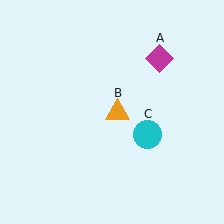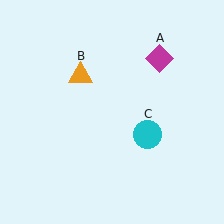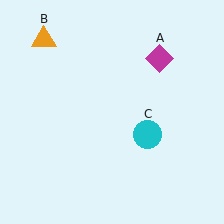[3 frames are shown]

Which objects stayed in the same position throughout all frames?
Magenta diamond (object A) and cyan circle (object C) remained stationary.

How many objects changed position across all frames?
1 object changed position: orange triangle (object B).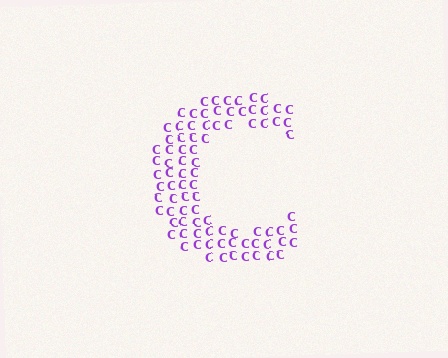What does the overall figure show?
The overall figure shows the letter C.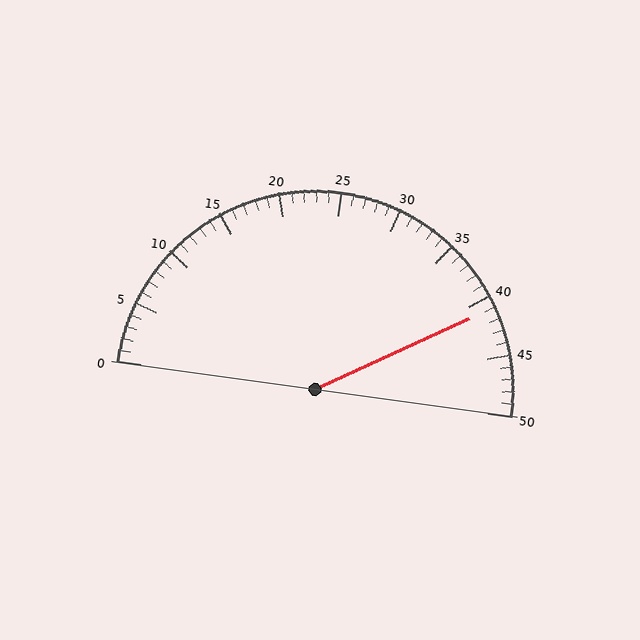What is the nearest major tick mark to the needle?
The nearest major tick mark is 40.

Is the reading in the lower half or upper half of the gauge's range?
The reading is in the upper half of the range (0 to 50).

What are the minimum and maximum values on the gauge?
The gauge ranges from 0 to 50.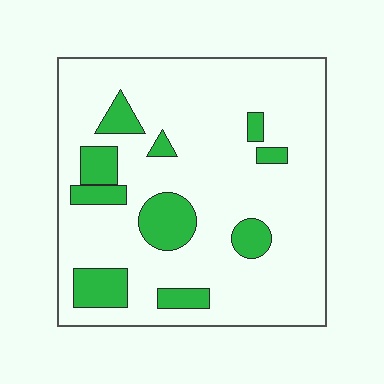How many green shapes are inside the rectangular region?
10.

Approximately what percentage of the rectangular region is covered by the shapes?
Approximately 15%.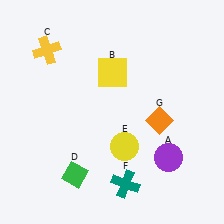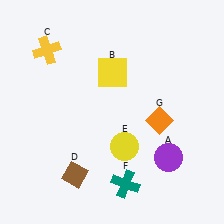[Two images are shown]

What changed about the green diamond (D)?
In Image 1, D is green. In Image 2, it changed to brown.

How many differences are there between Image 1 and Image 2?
There is 1 difference between the two images.